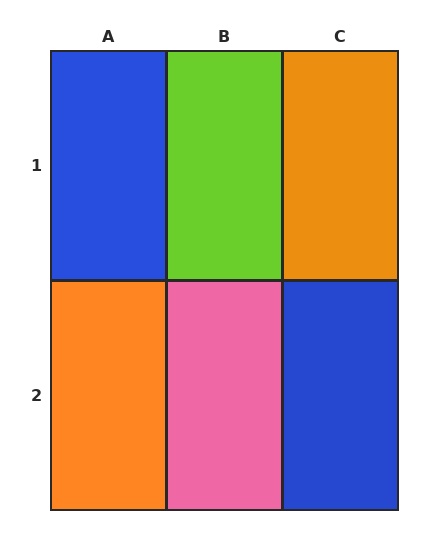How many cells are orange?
2 cells are orange.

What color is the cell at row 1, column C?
Orange.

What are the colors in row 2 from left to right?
Orange, pink, blue.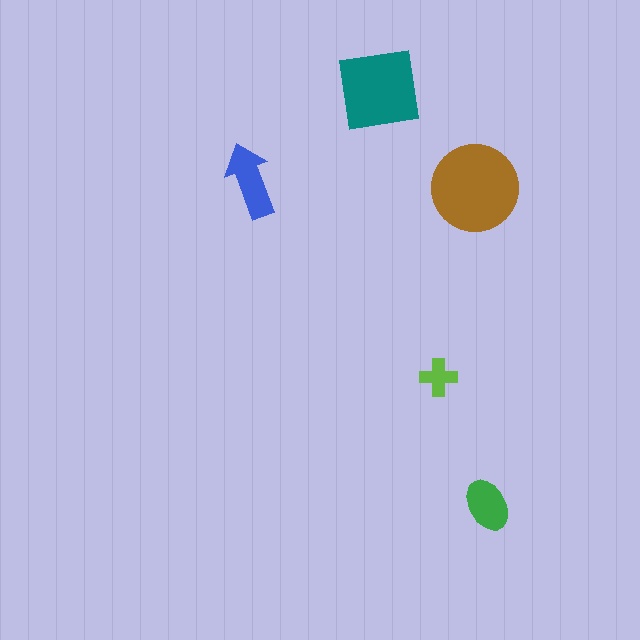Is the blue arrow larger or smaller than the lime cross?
Larger.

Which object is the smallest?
The lime cross.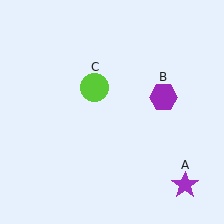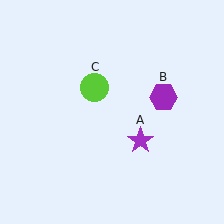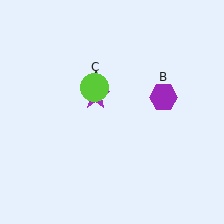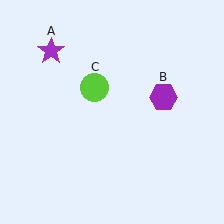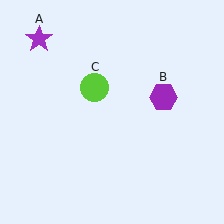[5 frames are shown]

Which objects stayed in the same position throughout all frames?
Purple hexagon (object B) and lime circle (object C) remained stationary.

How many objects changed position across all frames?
1 object changed position: purple star (object A).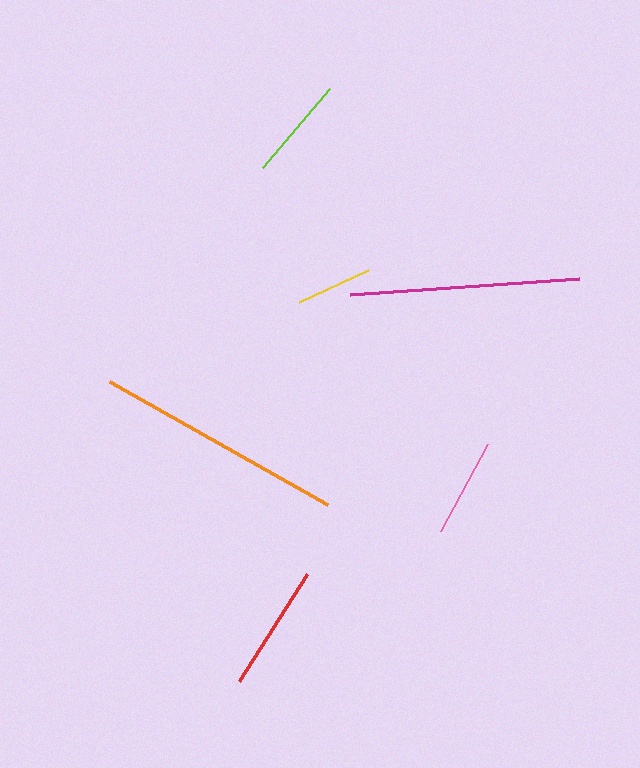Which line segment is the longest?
The orange line is the longest at approximately 249 pixels.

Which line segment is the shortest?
The yellow line is the shortest at approximately 76 pixels.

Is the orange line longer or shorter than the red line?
The orange line is longer than the red line.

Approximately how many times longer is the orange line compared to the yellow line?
The orange line is approximately 3.3 times the length of the yellow line.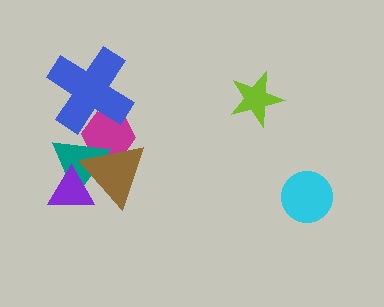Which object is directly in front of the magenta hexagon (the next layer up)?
The teal triangle is directly in front of the magenta hexagon.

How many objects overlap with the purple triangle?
2 objects overlap with the purple triangle.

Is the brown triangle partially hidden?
Yes, it is partially covered by another shape.